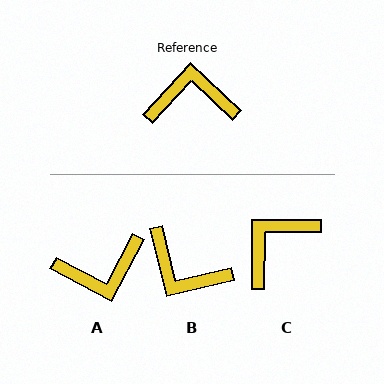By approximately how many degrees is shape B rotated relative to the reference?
Approximately 147 degrees counter-clockwise.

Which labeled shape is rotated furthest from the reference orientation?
A, about 165 degrees away.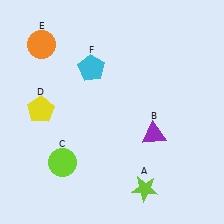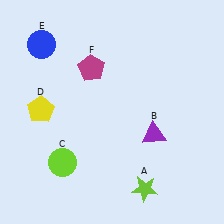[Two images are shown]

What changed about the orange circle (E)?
In Image 1, E is orange. In Image 2, it changed to blue.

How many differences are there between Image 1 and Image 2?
There are 2 differences between the two images.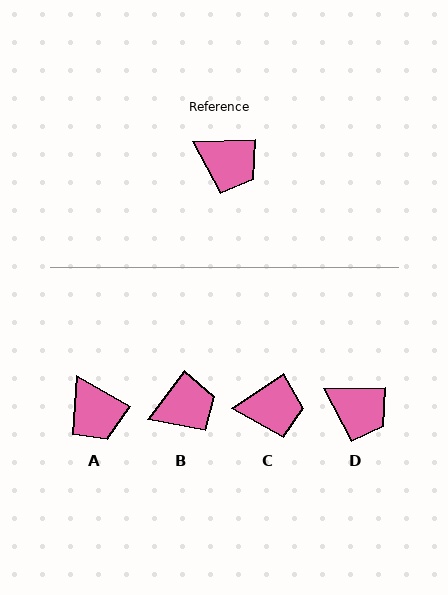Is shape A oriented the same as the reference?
No, it is off by about 32 degrees.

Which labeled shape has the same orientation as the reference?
D.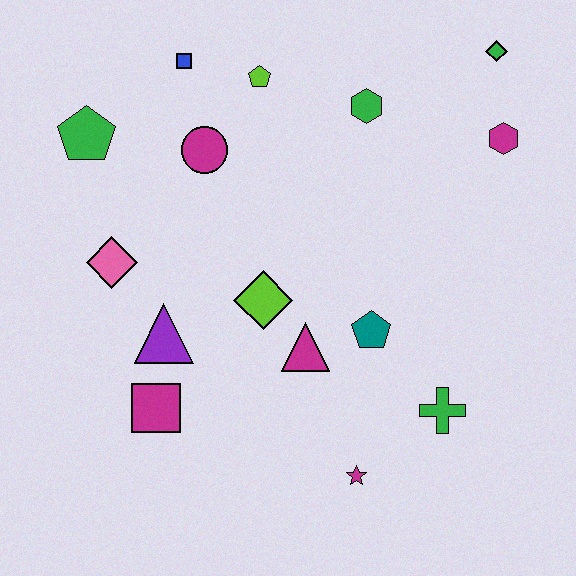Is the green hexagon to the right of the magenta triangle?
Yes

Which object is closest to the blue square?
The lime pentagon is closest to the blue square.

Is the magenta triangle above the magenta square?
Yes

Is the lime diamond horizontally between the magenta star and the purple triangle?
Yes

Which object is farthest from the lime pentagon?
The magenta star is farthest from the lime pentagon.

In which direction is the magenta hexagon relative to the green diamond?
The magenta hexagon is below the green diamond.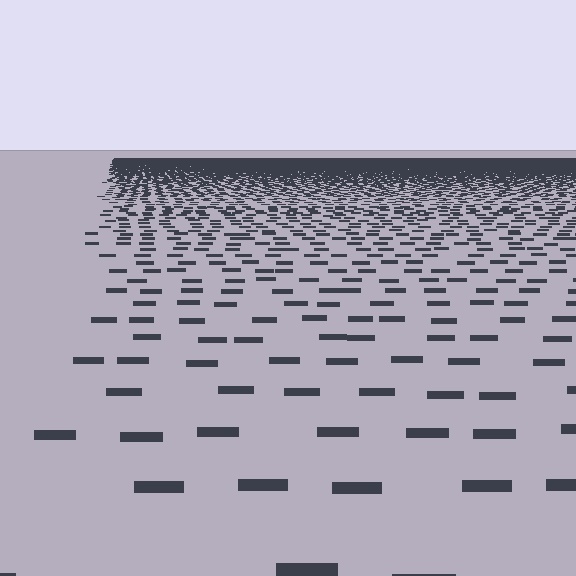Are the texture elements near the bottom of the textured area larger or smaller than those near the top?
Larger. Near the bottom, elements are closer to the viewer and appear at a bigger on-screen size.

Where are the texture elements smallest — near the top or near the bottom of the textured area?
Near the top.